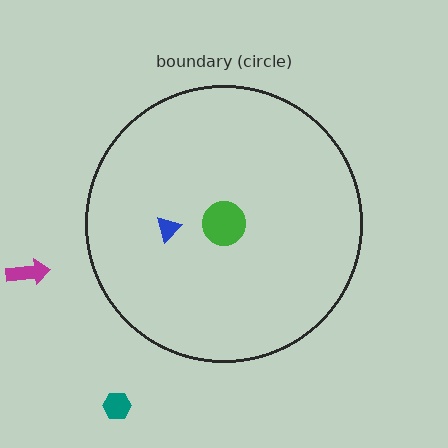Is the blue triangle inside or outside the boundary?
Inside.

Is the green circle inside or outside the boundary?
Inside.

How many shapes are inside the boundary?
2 inside, 2 outside.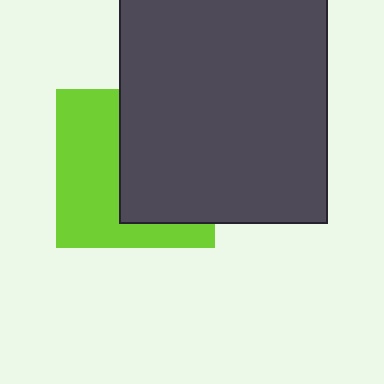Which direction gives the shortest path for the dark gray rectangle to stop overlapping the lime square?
Moving right gives the shortest separation.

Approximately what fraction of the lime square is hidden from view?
Roughly 51% of the lime square is hidden behind the dark gray rectangle.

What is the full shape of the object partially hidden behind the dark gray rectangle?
The partially hidden object is a lime square.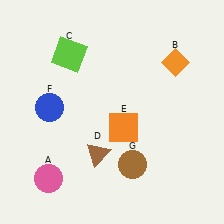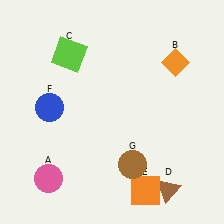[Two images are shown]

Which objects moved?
The objects that moved are: the brown triangle (D), the orange square (E).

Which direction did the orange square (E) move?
The orange square (E) moved down.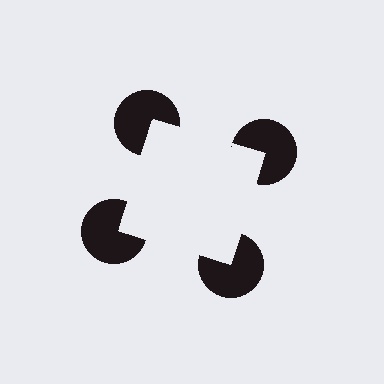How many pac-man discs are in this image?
There are 4 — one at each vertex of the illusory square.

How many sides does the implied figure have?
4 sides.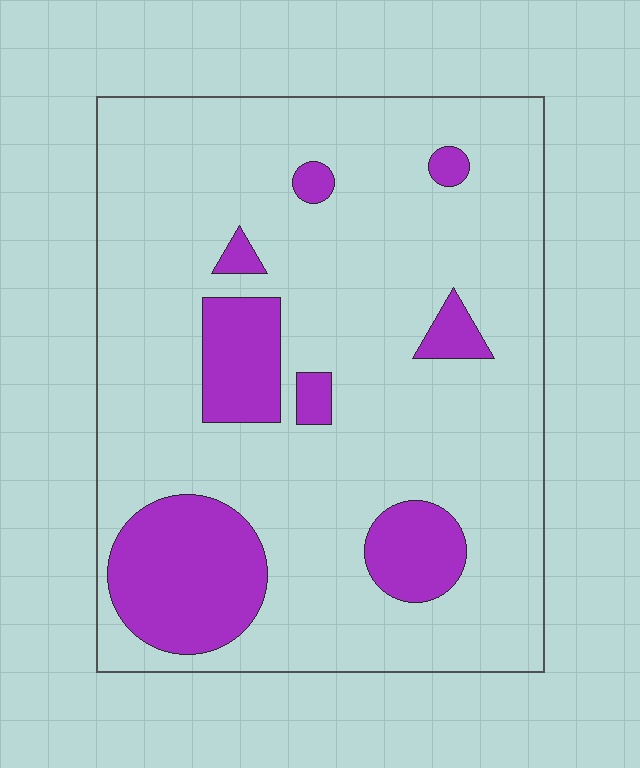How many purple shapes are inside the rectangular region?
8.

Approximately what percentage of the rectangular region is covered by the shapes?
Approximately 20%.